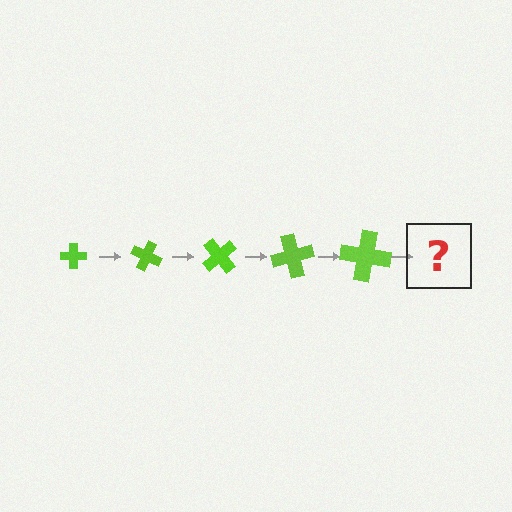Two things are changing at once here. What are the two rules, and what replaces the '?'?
The two rules are that the cross grows larger each step and it rotates 25 degrees each step. The '?' should be a cross, larger than the previous one and rotated 125 degrees from the start.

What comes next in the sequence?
The next element should be a cross, larger than the previous one and rotated 125 degrees from the start.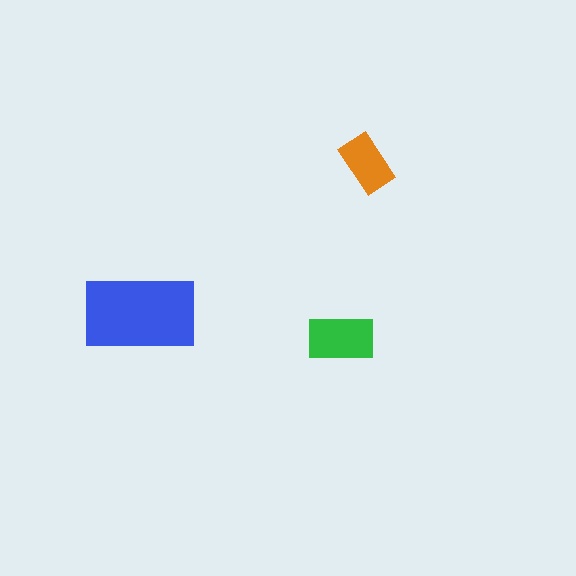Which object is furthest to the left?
The blue rectangle is leftmost.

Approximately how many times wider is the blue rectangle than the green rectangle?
About 1.5 times wider.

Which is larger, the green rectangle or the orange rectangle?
The green one.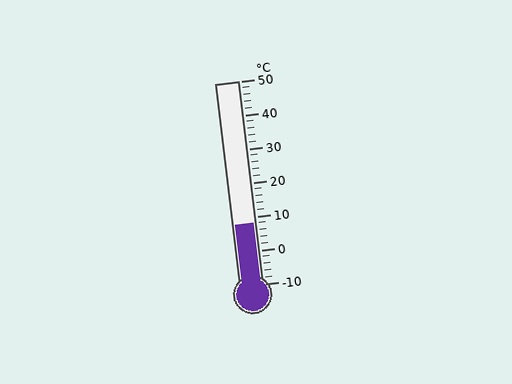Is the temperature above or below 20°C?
The temperature is below 20°C.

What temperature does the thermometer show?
The thermometer shows approximately 8°C.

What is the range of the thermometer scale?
The thermometer scale ranges from -10°C to 50°C.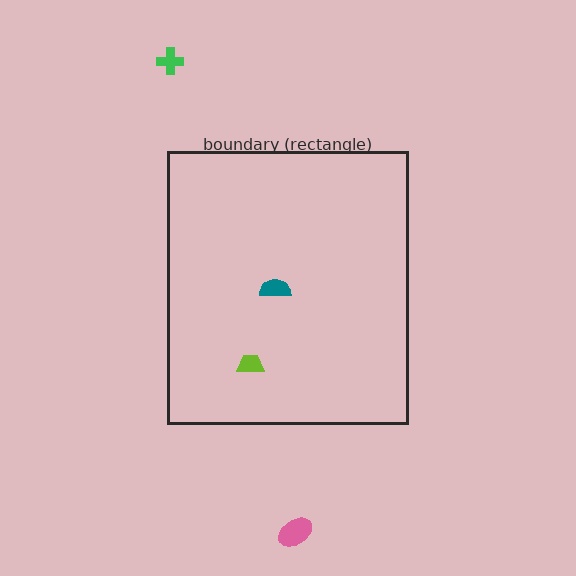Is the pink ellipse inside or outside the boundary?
Outside.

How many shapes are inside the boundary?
2 inside, 2 outside.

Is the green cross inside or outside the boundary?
Outside.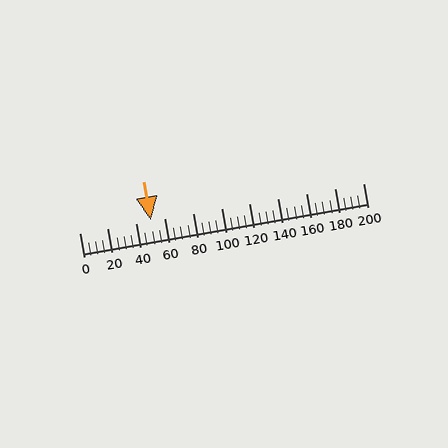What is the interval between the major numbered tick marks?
The major tick marks are spaced 20 units apart.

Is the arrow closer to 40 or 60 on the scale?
The arrow is closer to 60.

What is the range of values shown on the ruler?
The ruler shows values from 0 to 200.